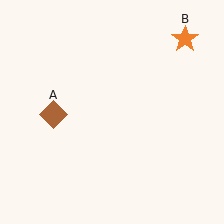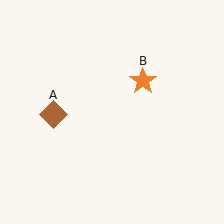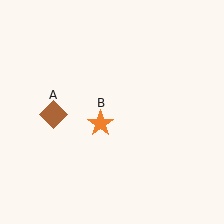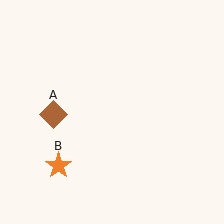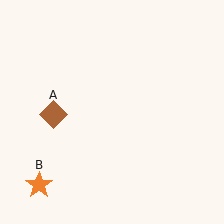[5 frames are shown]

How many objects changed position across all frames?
1 object changed position: orange star (object B).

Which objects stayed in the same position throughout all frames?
Brown diamond (object A) remained stationary.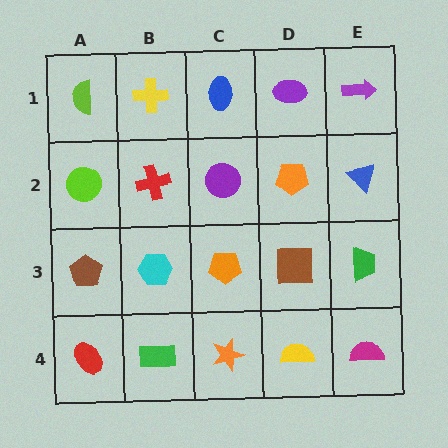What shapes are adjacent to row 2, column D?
A purple ellipse (row 1, column D), a brown square (row 3, column D), a purple circle (row 2, column C), a blue triangle (row 2, column E).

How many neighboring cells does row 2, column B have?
4.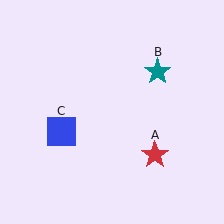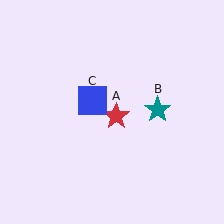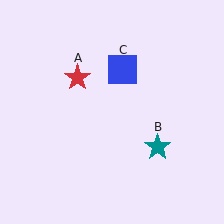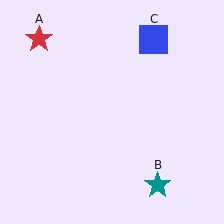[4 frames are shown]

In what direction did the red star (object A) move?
The red star (object A) moved up and to the left.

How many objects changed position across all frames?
3 objects changed position: red star (object A), teal star (object B), blue square (object C).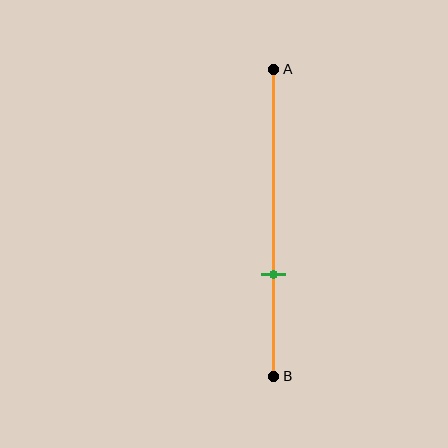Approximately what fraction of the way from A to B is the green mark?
The green mark is approximately 65% of the way from A to B.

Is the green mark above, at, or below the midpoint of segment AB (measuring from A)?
The green mark is below the midpoint of segment AB.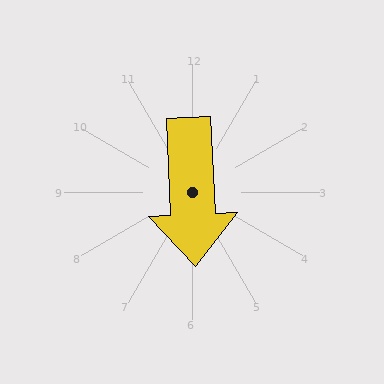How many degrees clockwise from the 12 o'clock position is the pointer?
Approximately 177 degrees.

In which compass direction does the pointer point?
South.